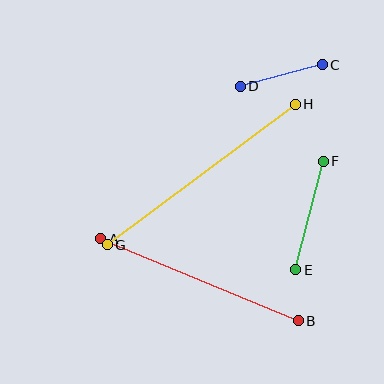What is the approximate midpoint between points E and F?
The midpoint is at approximately (310, 215) pixels.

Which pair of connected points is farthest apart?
Points G and H are farthest apart.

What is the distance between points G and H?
The distance is approximately 235 pixels.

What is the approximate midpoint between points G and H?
The midpoint is at approximately (201, 175) pixels.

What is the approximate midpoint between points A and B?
The midpoint is at approximately (200, 280) pixels.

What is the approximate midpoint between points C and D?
The midpoint is at approximately (281, 75) pixels.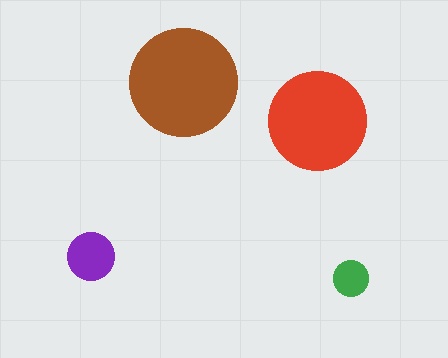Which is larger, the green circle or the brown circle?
The brown one.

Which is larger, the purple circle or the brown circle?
The brown one.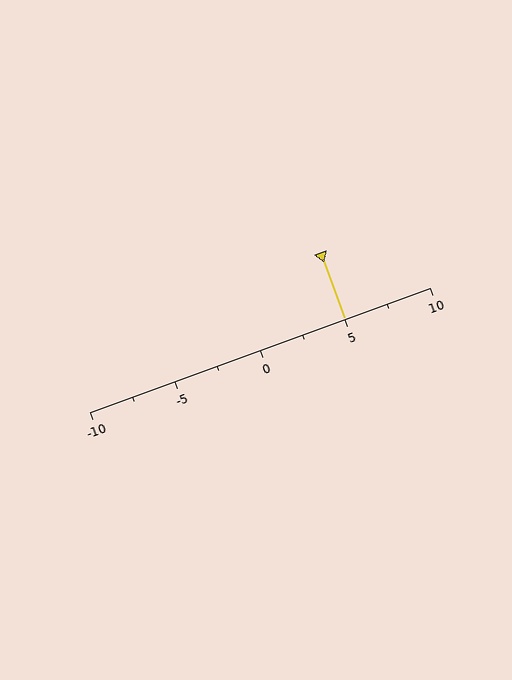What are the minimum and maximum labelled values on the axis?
The axis runs from -10 to 10.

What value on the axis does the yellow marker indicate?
The marker indicates approximately 5.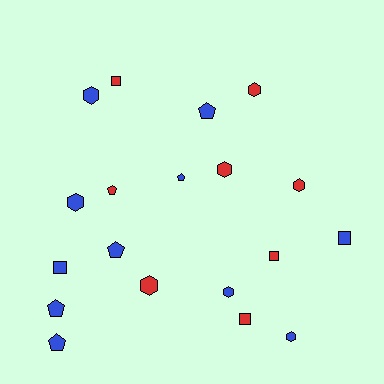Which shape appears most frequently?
Hexagon, with 8 objects.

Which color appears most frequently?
Blue, with 11 objects.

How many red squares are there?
There are 3 red squares.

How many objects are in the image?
There are 19 objects.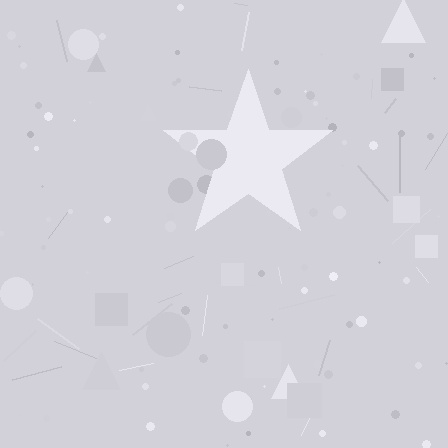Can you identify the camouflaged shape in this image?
The camouflaged shape is a star.